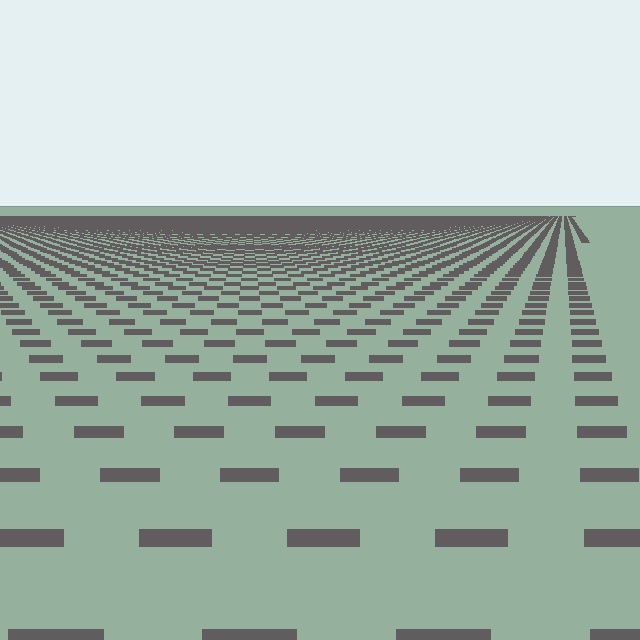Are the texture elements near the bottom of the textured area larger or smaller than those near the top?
Larger. Near the bottom, elements are closer to the viewer and appear at a bigger on-screen size.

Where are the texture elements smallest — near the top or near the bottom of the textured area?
Near the top.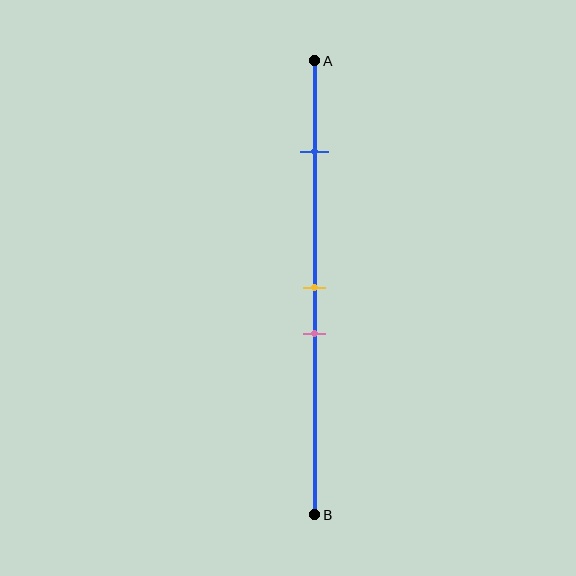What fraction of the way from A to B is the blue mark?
The blue mark is approximately 20% (0.2) of the way from A to B.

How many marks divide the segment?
There are 3 marks dividing the segment.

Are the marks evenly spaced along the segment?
No, the marks are not evenly spaced.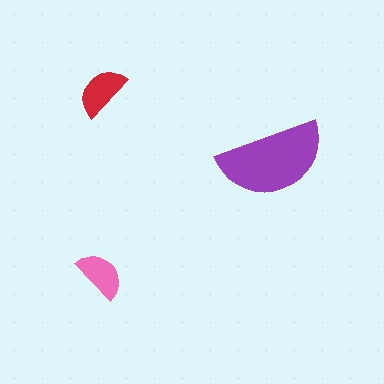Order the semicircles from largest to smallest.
the purple one, the red one, the pink one.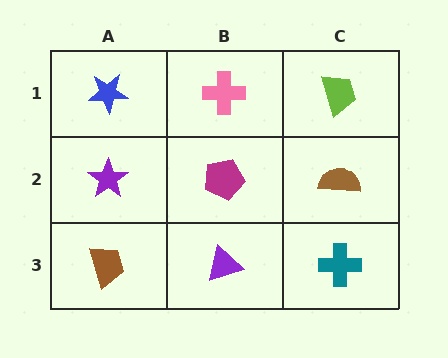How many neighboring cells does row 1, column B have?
3.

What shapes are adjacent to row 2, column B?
A pink cross (row 1, column B), a purple triangle (row 3, column B), a purple star (row 2, column A), a brown semicircle (row 2, column C).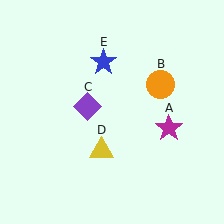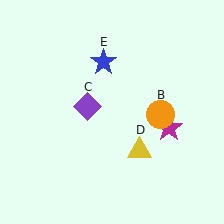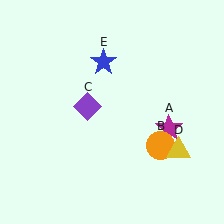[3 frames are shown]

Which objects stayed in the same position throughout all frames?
Magenta star (object A) and purple diamond (object C) and blue star (object E) remained stationary.